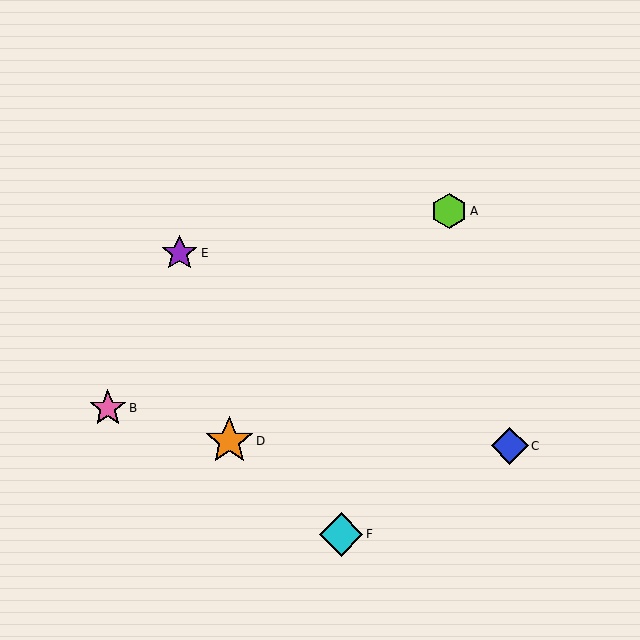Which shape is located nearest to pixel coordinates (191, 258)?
The purple star (labeled E) at (179, 253) is nearest to that location.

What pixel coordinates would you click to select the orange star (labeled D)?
Click at (229, 441) to select the orange star D.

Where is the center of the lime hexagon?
The center of the lime hexagon is at (449, 211).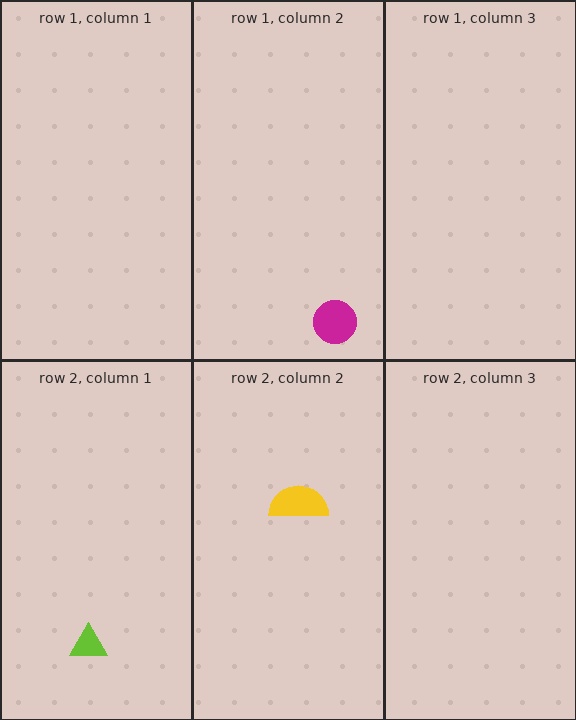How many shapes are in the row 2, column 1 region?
1.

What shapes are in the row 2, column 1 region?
The lime triangle.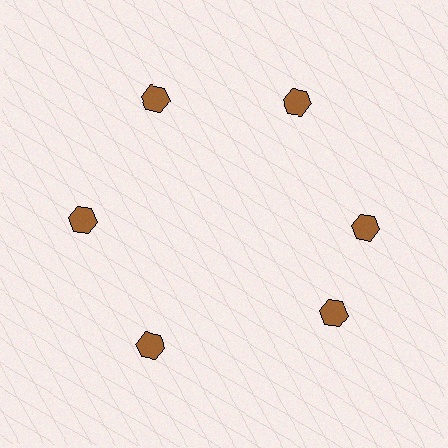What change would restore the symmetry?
The symmetry would be restored by rotating it back into even spacing with its neighbors so that all 6 hexagons sit at equal angles and equal distance from the center.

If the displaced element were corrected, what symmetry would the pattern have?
It would have 6-fold rotational symmetry — the pattern would map onto itself every 60 degrees.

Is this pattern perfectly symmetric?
No. The 6 brown hexagons are arranged in a ring, but one element near the 5 o'clock position is rotated out of alignment along the ring, breaking the 6-fold rotational symmetry.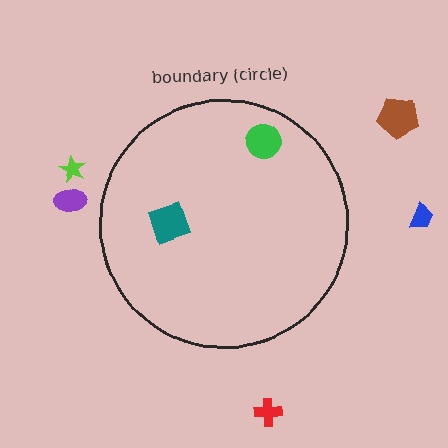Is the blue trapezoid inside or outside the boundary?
Outside.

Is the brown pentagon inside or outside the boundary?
Outside.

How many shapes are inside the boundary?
2 inside, 5 outside.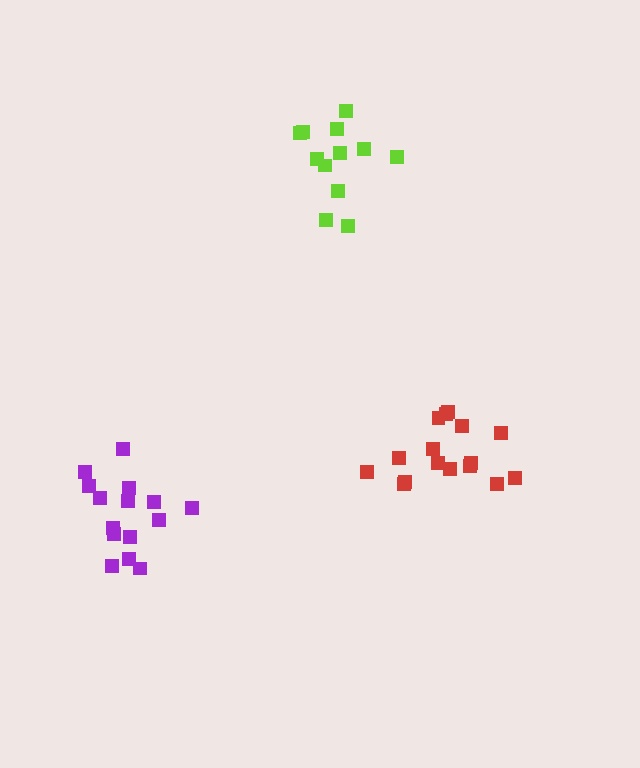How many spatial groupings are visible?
There are 3 spatial groupings.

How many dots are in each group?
Group 1: 16 dots, Group 2: 12 dots, Group 3: 15 dots (43 total).